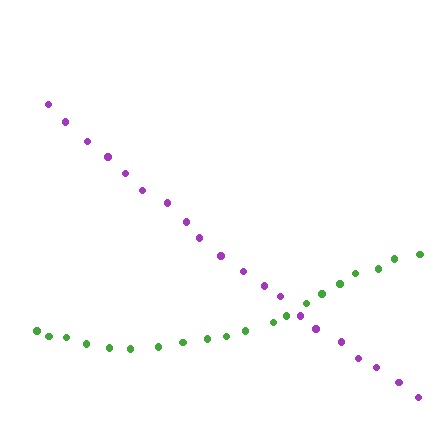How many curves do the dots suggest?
There are 2 distinct paths.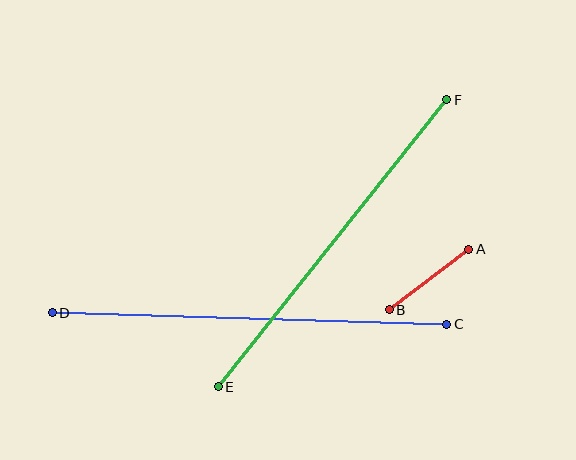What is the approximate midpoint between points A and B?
The midpoint is at approximately (429, 279) pixels.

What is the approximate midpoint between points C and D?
The midpoint is at approximately (250, 318) pixels.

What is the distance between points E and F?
The distance is approximately 367 pixels.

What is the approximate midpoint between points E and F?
The midpoint is at approximately (332, 243) pixels.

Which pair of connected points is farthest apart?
Points C and D are farthest apart.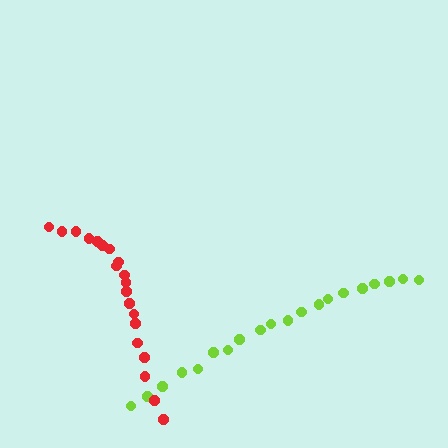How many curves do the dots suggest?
There are 2 distinct paths.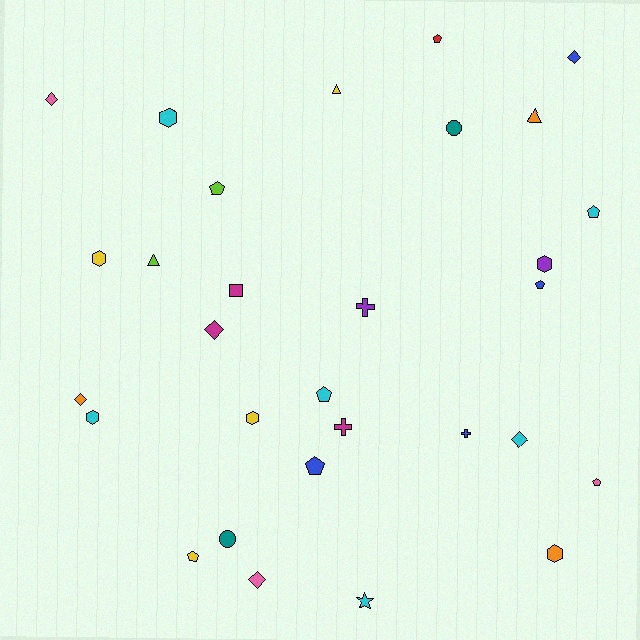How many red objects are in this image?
There is 1 red object.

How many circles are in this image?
There are 2 circles.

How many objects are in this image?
There are 30 objects.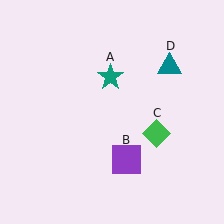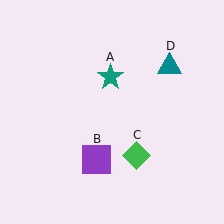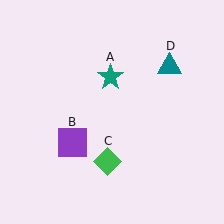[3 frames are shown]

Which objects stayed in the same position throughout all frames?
Teal star (object A) and teal triangle (object D) remained stationary.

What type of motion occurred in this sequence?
The purple square (object B), green diamond (object C) rotated clockwise around the center of the scene.